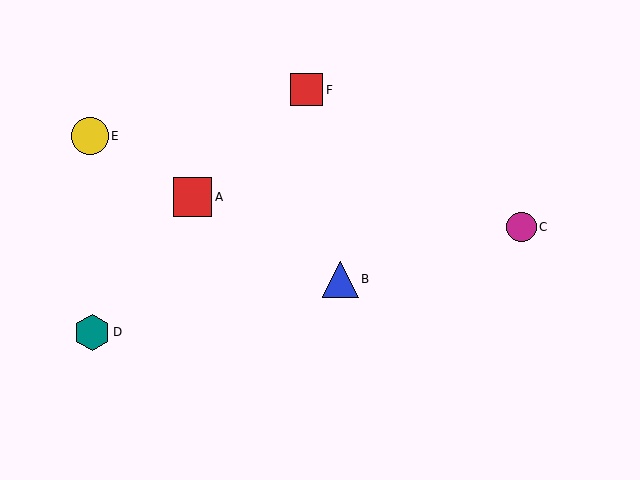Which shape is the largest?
The red square (labeled A) is the largest.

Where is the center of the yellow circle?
The center of the yellow circle is at (90, 136).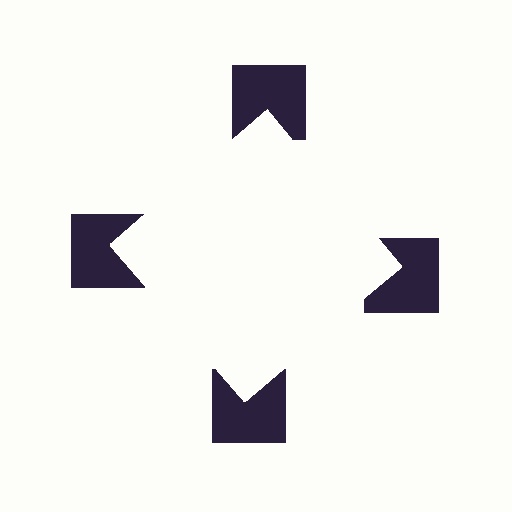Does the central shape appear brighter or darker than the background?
It typically appears slightly brighter than the background, even though no actual brightness change is drawn.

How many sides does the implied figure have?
4 sides.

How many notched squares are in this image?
There are 4 — one at each vertex of the illusory square.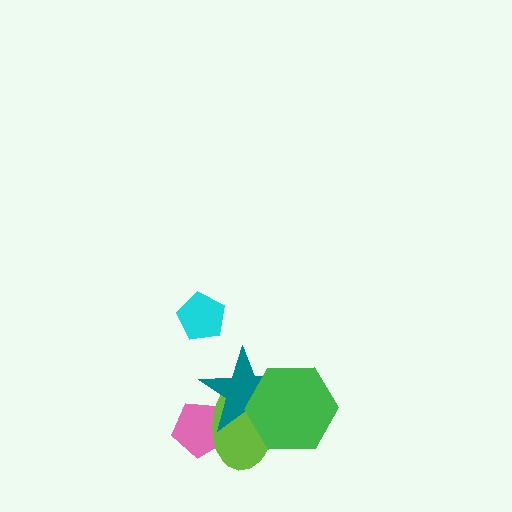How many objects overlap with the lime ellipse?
3 objects overlap with the lime ellipse.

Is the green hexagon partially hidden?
No, no other shape covers it.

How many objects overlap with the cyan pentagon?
0 objects overlap with the cyan pentagon.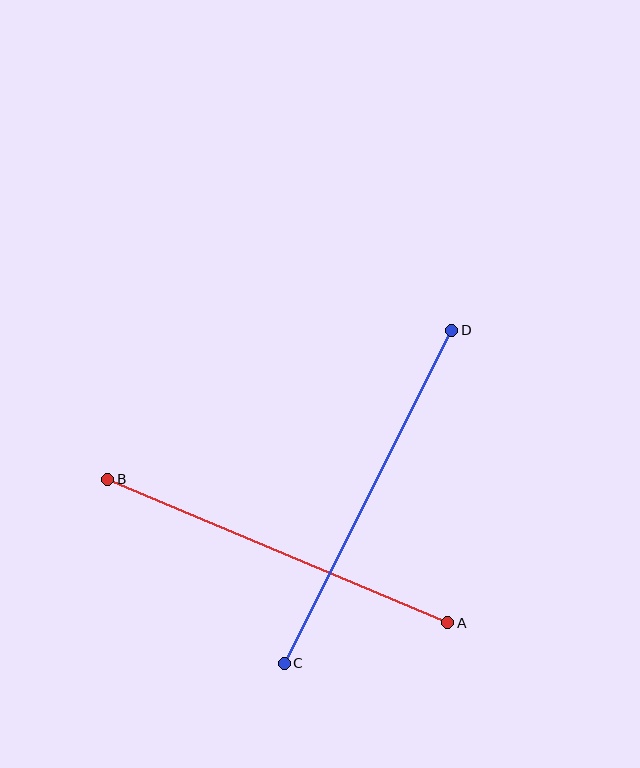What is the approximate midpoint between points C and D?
The midpoint is at approximately (368, 497) pixels.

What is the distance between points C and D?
The distance is approximately 373 pixels.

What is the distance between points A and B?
The distance is approximately 369 pixels.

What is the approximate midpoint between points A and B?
The midpoint is at approximately (278, 551) pixels.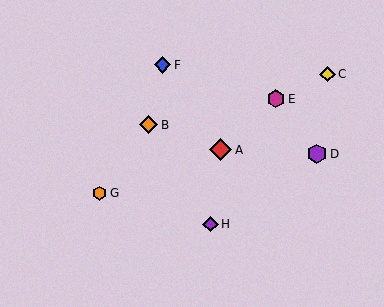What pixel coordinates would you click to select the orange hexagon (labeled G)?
Click at (100, 193) to select the orange hexagon G.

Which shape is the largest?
The red diamond (labeled A) is the largest.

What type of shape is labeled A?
Shape A is a red diamond.